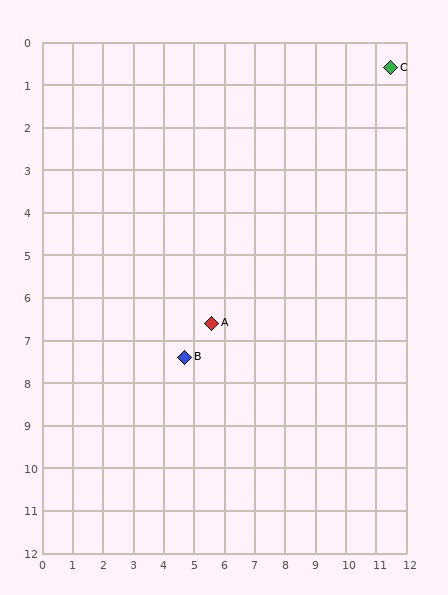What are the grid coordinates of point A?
Point A is at approximately (5.6, 6.6).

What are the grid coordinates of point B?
Point B is at approximately (4.7, 7.4).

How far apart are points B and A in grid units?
Points B and A are about 1.2 grid units apart.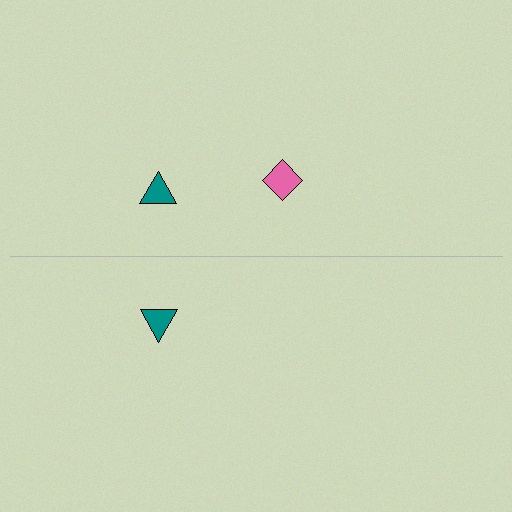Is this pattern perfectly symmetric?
No, the pattern is not perfectly symmetric. A pink diamond is missing from the bottom side.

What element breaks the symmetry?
A pink diamond is missing from the bottom side.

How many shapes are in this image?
There are 3 shapes in this image.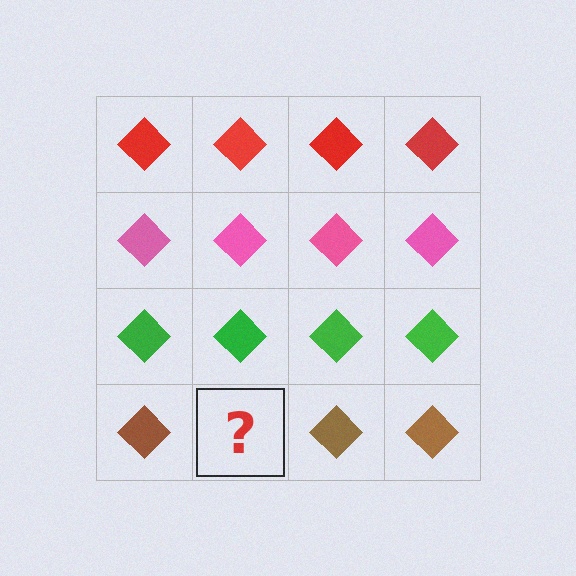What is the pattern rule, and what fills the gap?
The rule is that each row has a consistent color. The gap should be filled with a brown diamond.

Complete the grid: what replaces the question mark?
The question mark should be replaced with a brown diamond.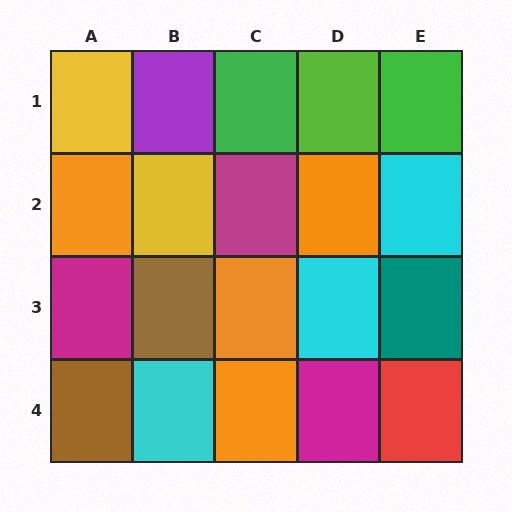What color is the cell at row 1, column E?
Green.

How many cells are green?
2 cells are green.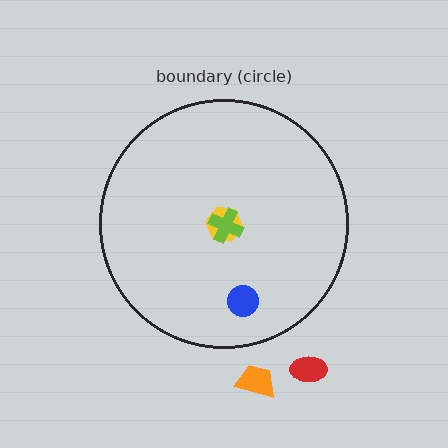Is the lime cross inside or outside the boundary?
Inside.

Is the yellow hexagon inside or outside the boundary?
Inside.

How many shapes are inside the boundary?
3 inside, 2 outside.